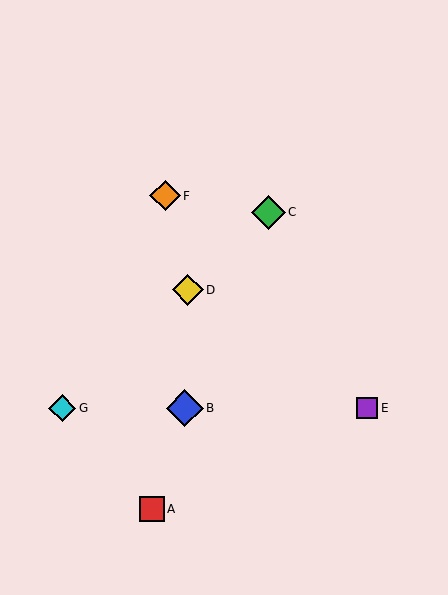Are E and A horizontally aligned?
No, E is at y≈408 and A is at y≈509.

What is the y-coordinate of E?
Object E is at y≈408.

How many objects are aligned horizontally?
3 objects (B, E, G) are aligned horizontally.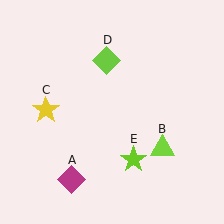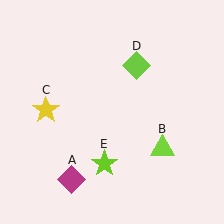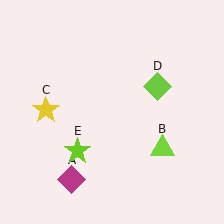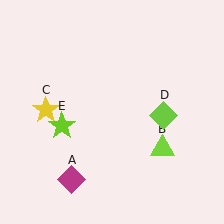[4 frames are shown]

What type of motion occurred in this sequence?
The lime diamond (object D), lime star (object E) rotated clockwise around the center of the scene.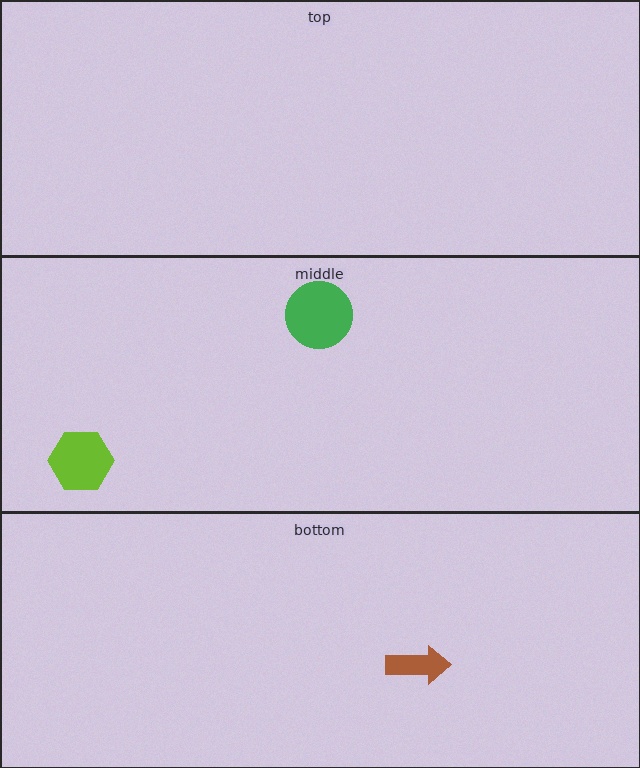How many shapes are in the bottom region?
1.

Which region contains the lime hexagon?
The middle region.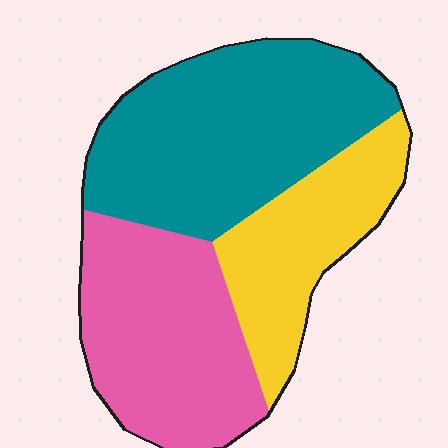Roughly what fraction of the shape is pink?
Pink takes up between a quarter and a half of the shape.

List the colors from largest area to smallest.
From largest to smallest: teal, pink, yellow.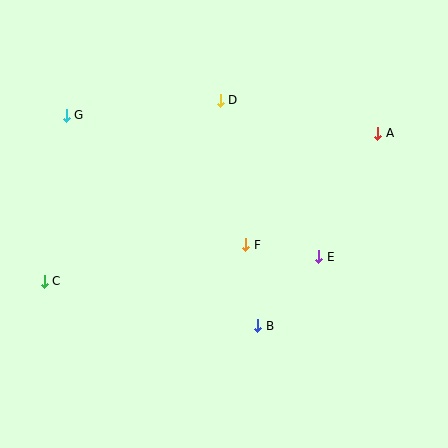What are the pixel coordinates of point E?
Point E is at (319, 257).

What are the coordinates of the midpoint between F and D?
The midpoint between F and D is at (233, 173).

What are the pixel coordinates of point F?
Point F is at (246, 245).